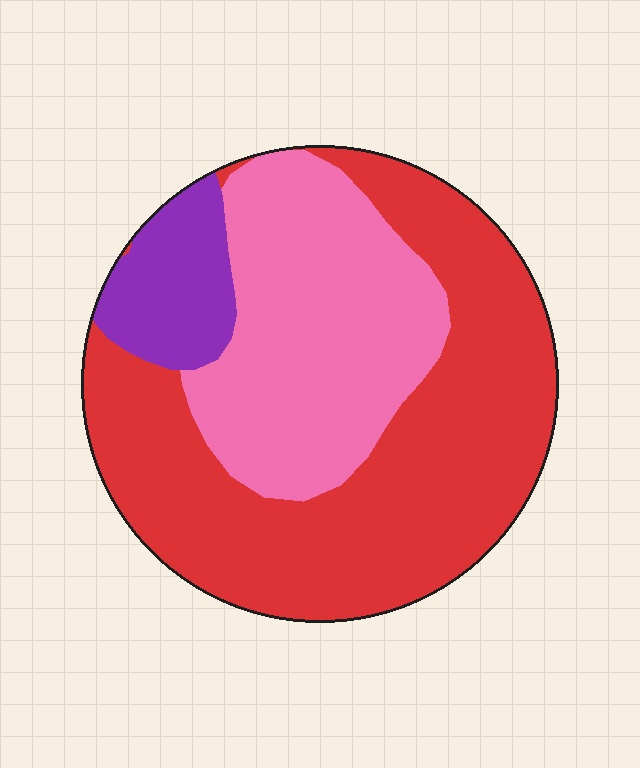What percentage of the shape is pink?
Pink takes up about one third (1/3) of the shape.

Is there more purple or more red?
Red.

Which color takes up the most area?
Red, at roughly 55%.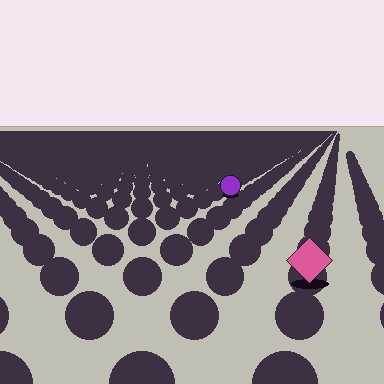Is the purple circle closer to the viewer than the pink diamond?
No. The pink diamond is closer — you can tell from the texture gradient: the ground texture is coarser near it.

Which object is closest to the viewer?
The pink diamond is closest. The texture marks near it are larger and more spread out.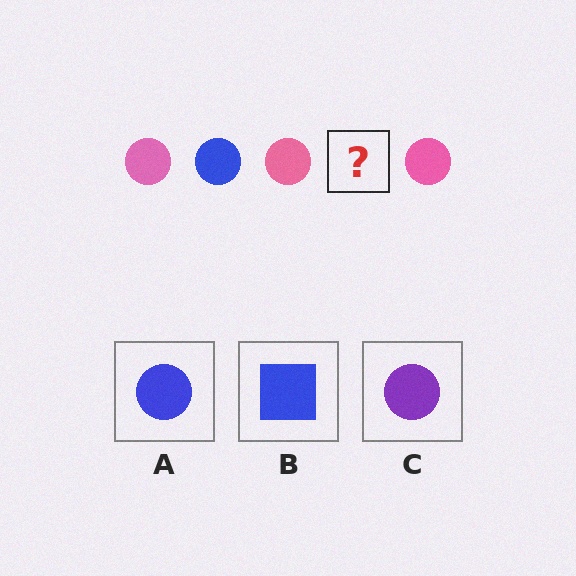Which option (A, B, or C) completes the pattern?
A.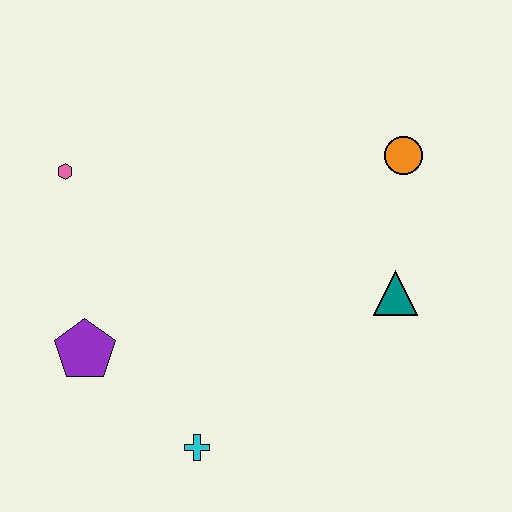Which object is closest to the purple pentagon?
The cyan cross is closest to the purple pentagon.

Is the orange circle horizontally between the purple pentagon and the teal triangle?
No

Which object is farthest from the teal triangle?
The pink hexagon is farthest from the teal triangle.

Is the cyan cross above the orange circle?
No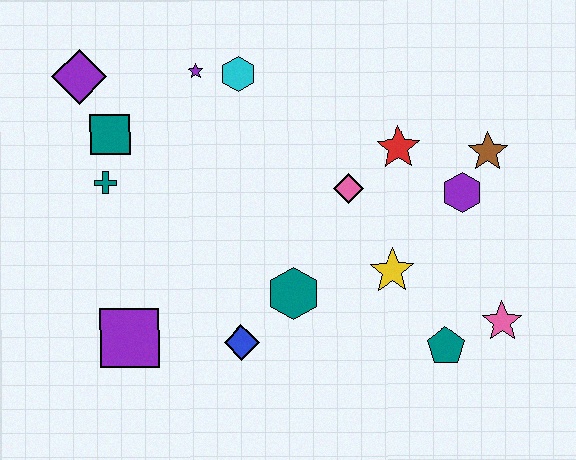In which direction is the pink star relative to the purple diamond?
The pink star is to the right of the purple diamond.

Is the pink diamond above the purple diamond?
No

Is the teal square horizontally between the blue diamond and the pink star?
No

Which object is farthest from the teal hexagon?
The purple diamond is farthest from the teal hexagon.